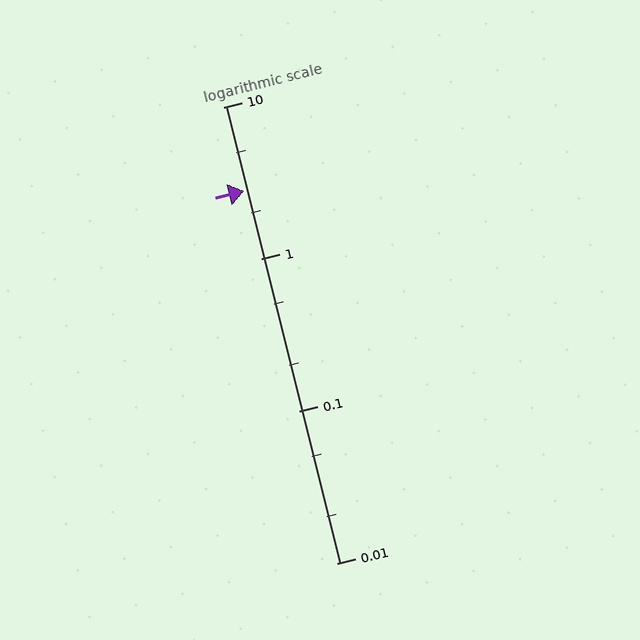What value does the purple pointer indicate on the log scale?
The pointer indicates approximately 2.8.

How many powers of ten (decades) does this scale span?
The scale spans 3 decades, from 0.01 to 10.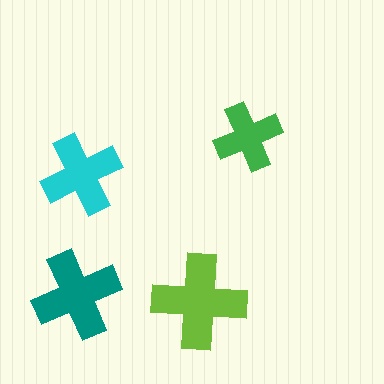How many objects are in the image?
There are 4 objects in the image.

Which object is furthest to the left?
The teal cross is leftmost.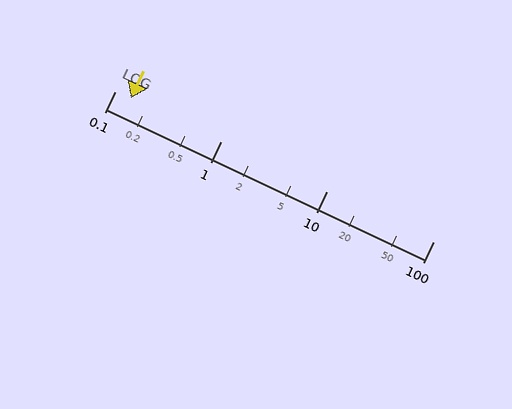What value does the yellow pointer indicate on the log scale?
The pointer indicates approximately 0.14.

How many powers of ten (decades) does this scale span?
The scale spans 3 decades, from 0.1 to 100.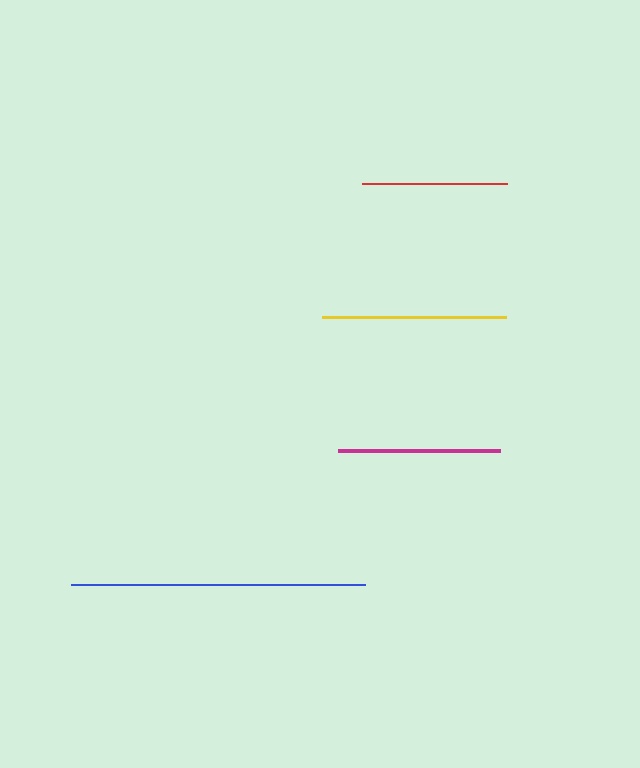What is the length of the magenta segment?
The magenta segment is approximately 162 pixels long.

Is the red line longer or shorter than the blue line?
The blue line is longer than the red line.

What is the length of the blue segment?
The blue segment is approximately 295 pixels long.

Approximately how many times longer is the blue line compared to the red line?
The blue line is approximately 2.0 times the length of the red line.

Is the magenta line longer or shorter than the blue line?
The blue line is longer than the magenta line.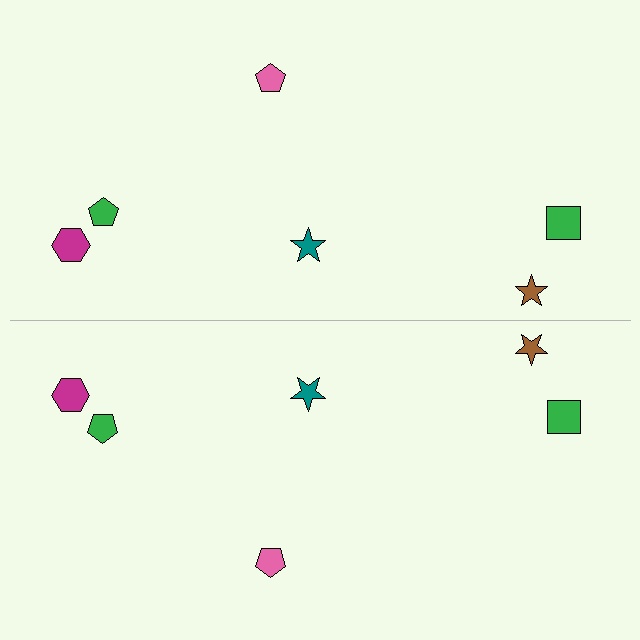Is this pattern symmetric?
Yes, this pattern has bilateral (reflection) symmetry.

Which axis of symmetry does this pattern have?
The pattern has a horizontal axis of symmetry running through the center of the image.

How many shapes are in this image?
There are 12 shapes in this image.